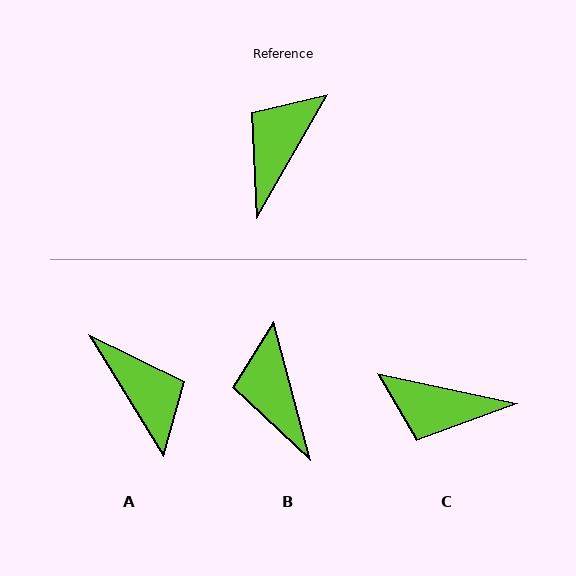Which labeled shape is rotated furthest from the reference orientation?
A, about 119 degrees away.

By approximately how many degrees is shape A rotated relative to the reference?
Approximately 119 degrees clockwise.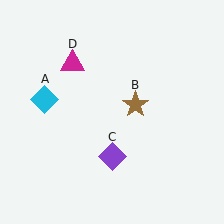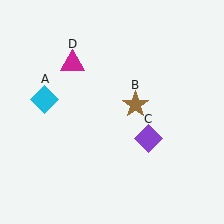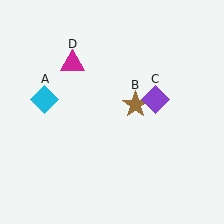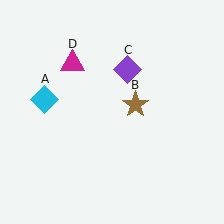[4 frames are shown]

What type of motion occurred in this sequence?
The purple diamond (object C) rotated counterclockwise around the center of the scene.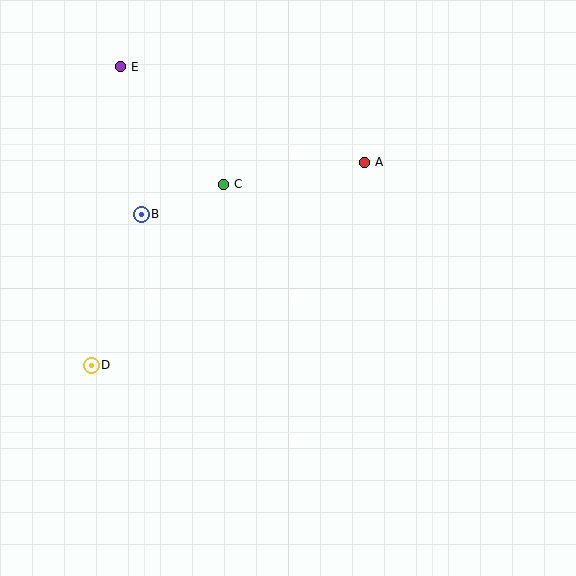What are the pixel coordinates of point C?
Point C is at (224, 184).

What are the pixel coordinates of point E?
Point E is at (121, 67).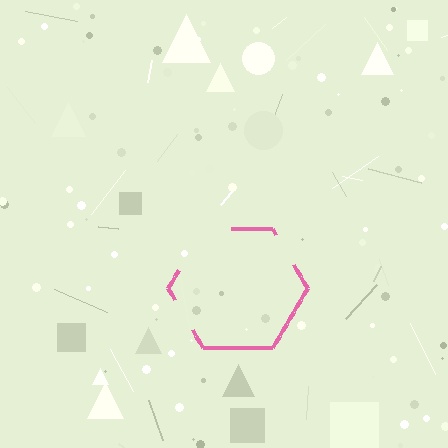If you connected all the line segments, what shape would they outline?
They would outline a hexagon.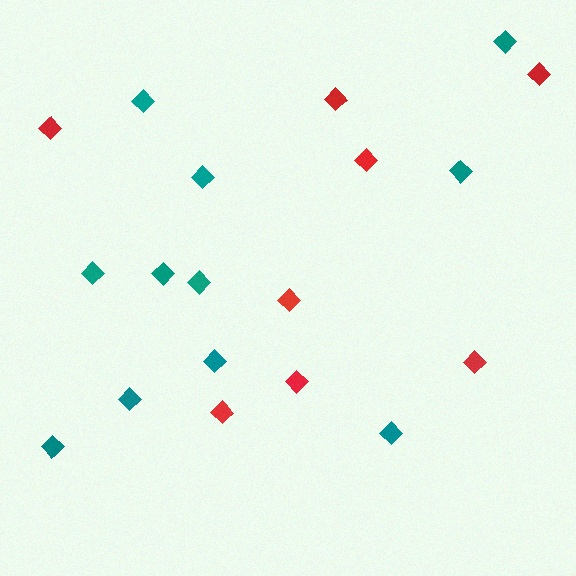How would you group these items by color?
There are 2 groups: one group of red diamonds (8) and one group of teal diamonds (11).